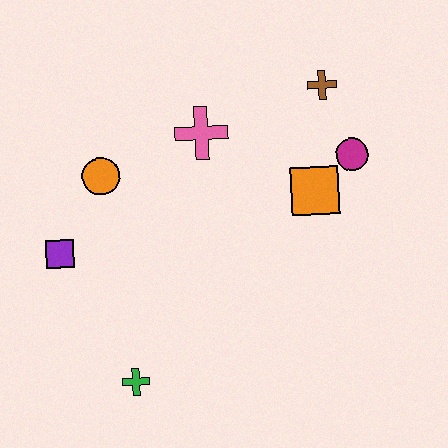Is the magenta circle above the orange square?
Yes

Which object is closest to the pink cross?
The orange circle is closest to the pink cross.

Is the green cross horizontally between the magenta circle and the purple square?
Yes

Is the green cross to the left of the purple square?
No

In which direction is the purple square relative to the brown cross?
The purple square is to the left of the brown cross.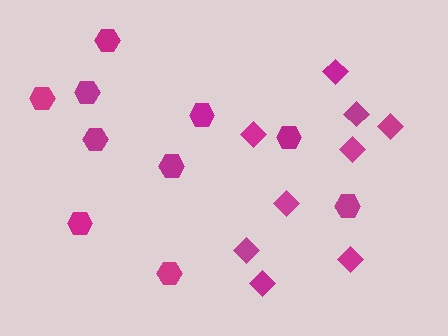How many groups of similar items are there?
There are 2 groups: one group of hexagons (10) and one group of diamonds (9).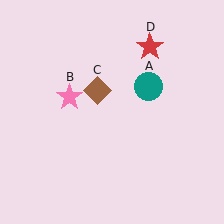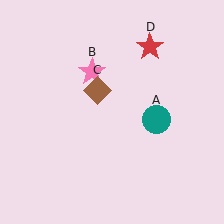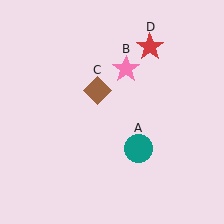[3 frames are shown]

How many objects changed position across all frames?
2 objects changed position: teal circle (object A), pink star (object B).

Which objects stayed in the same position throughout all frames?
Brown diamond (object C) and red star (object D) remained stationary.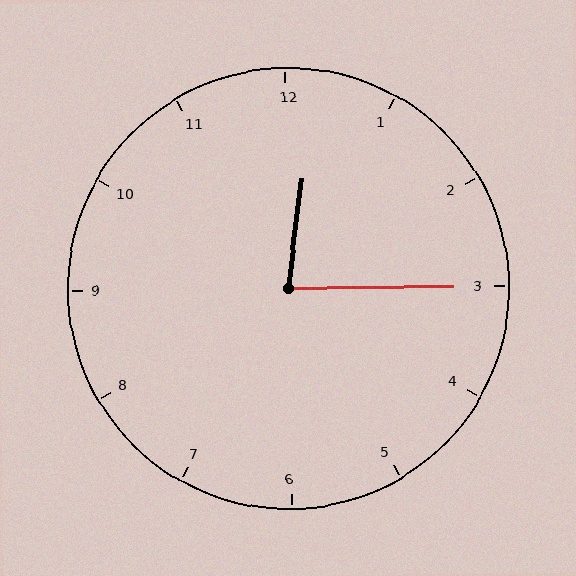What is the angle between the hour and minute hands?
Approximately 82 degrees.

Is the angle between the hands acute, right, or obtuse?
It is acute.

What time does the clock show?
12:15.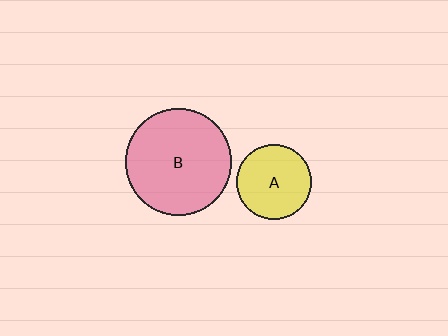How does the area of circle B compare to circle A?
Approximately 2.0 times.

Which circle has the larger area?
Circle B (pink).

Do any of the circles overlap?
No, none of the circles overlap.